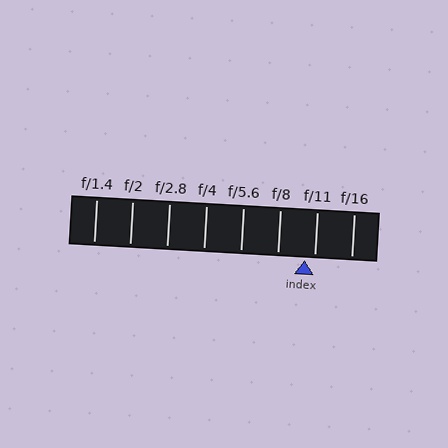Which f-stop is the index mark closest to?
The index mark is closest to f/11.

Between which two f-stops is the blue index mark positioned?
The index mark is between f/8 and f/11.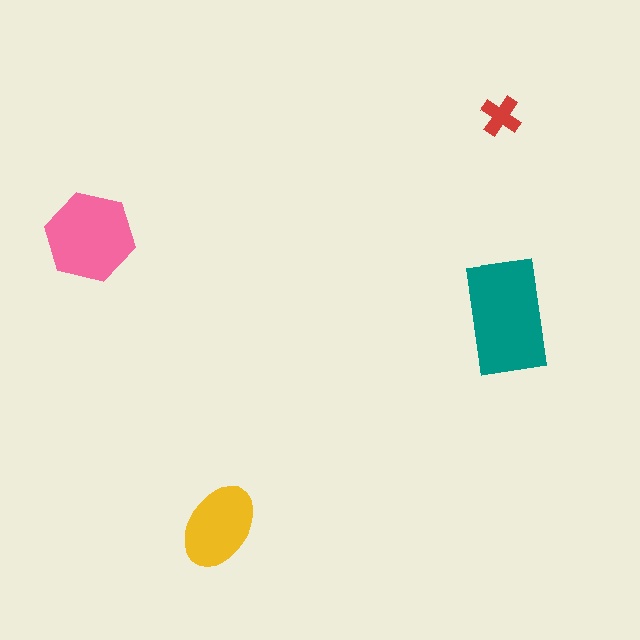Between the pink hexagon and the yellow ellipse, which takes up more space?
The pink hexagon.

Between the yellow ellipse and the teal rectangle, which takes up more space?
The teal rectangle.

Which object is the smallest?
The red cross.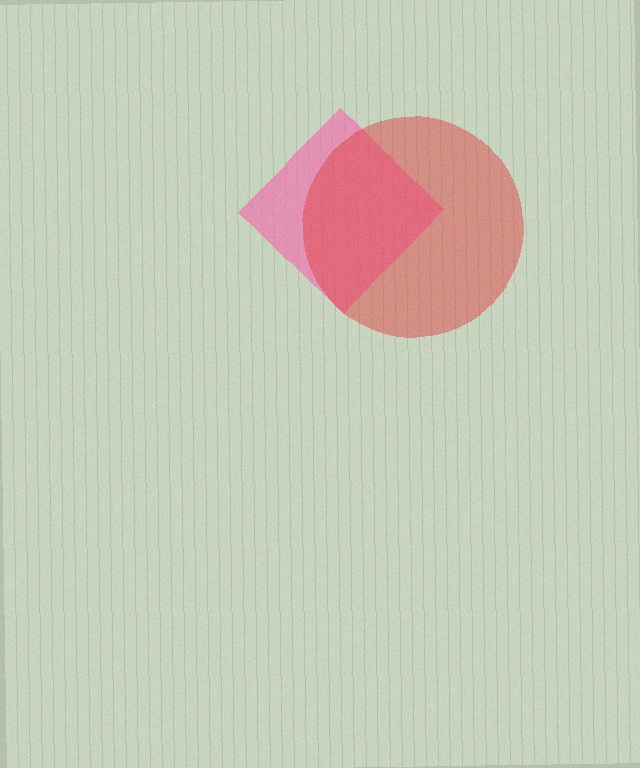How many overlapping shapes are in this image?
There are 2 overlapping shapes in the image.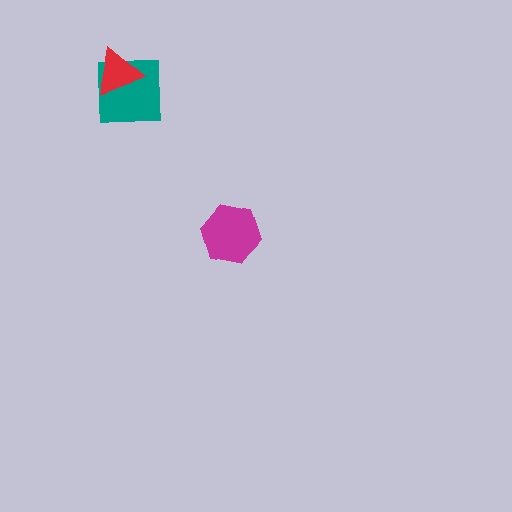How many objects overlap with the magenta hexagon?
0 objects overlap with the magenta hexagon.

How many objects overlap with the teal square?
1 object overlaps with the teal square.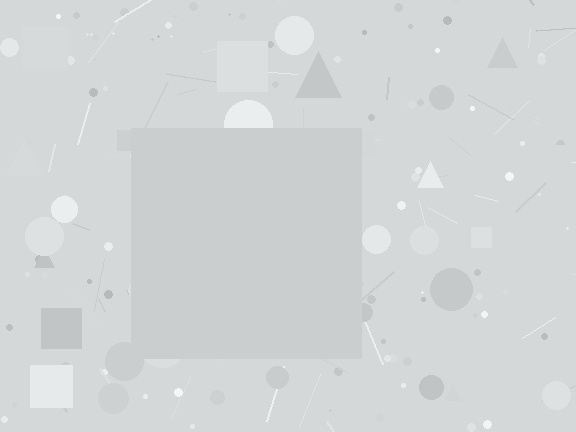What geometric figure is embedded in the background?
A square is embedded in the background.